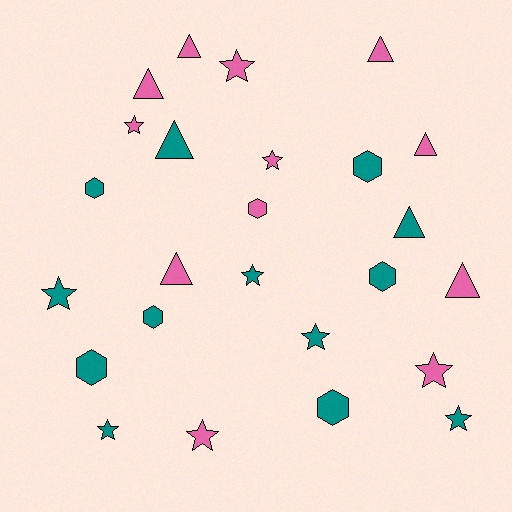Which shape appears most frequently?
Star, with 10 objects.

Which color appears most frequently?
Teal, with 13 objects.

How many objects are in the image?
There are 25 objects.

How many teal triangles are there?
There are 2 teal triangles.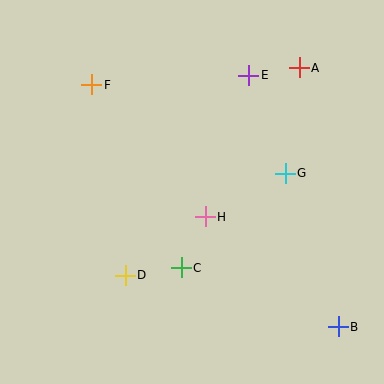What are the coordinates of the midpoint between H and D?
The midpoint between H and D is at (165, 246).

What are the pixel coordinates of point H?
Point H is at (205, 217).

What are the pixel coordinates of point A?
Point A is at (299, 68).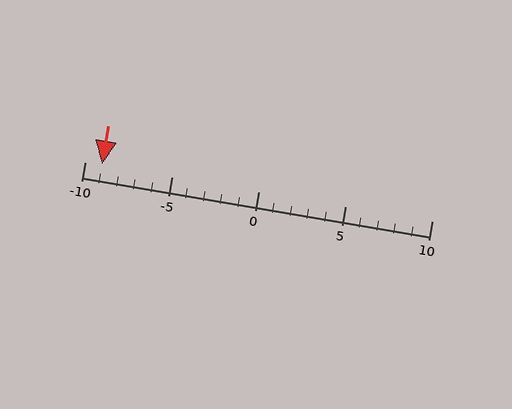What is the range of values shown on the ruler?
The ruler shows values from -10 to 10.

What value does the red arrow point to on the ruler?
The red arrow points to approximately -9.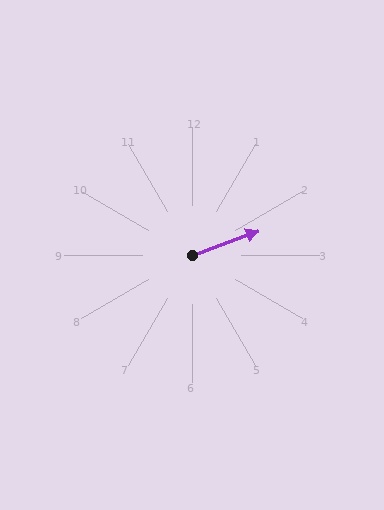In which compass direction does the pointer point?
East.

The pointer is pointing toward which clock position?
Roughly 2 o'clock.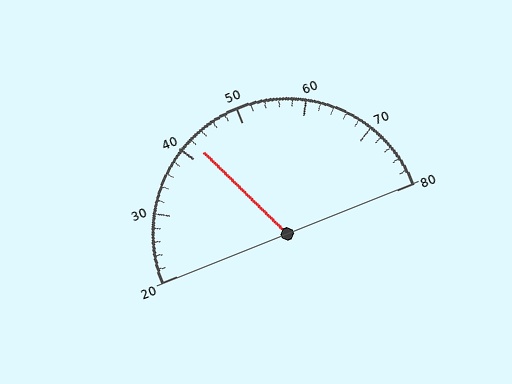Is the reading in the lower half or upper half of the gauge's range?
The reading is in the lower half of the range (20 to 80).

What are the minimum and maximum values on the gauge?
The gauge ranges from 20 to 80.